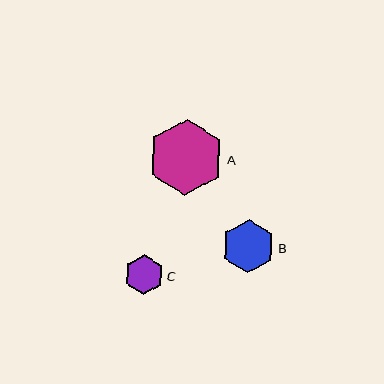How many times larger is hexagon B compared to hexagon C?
Hexagon B is approximately 1.4 times the size of hexagon C.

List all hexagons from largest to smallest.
From largest to smallest: A, B, C.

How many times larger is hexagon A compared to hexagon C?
Hexagon A is approximately 1.9 times the size of hexagon C.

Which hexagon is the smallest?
Hexagon C is the smallest with a size of approximately 39 pixels.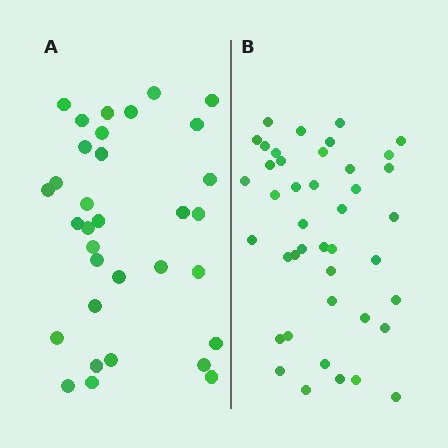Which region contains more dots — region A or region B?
Region B (the right region) has more dots.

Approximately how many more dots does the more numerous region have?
Region B has roughly 8 or so more dots than region A.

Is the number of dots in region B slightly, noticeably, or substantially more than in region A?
Region B has noticeably more, but not dramatically so. The ratio is roughly 1.3 to 1.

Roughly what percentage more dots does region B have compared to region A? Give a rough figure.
About 25% more.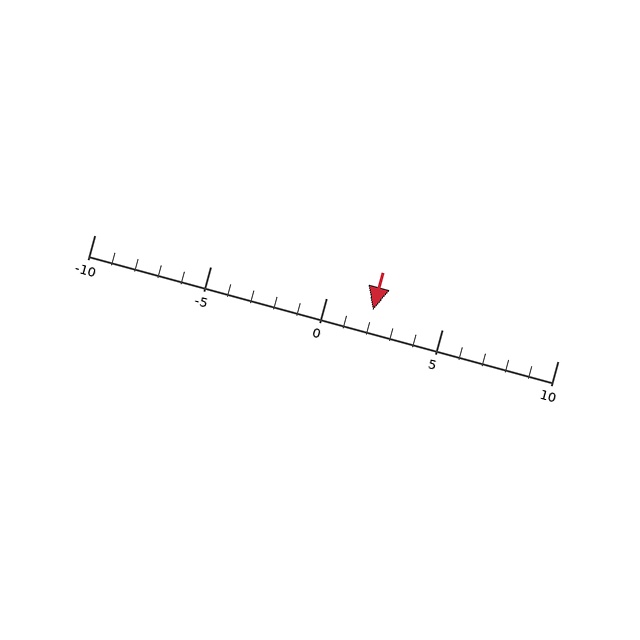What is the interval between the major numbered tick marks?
The major tick marks are spaced 5 units apart.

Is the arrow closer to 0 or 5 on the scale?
The arrow is closer to 0.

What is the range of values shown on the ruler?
The ruler shows values from -10 to 10.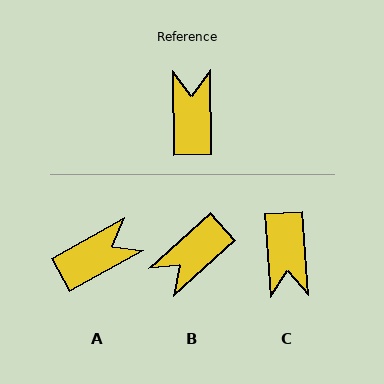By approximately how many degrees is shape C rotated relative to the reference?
Approximately 177 degrees clockwise.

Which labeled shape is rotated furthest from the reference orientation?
C, about 177 degrees away.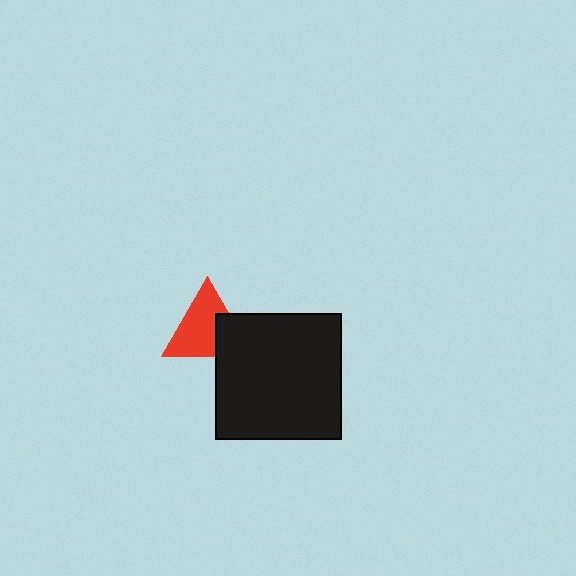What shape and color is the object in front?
The object in front is a black square.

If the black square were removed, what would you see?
You would see the complete red triangle.